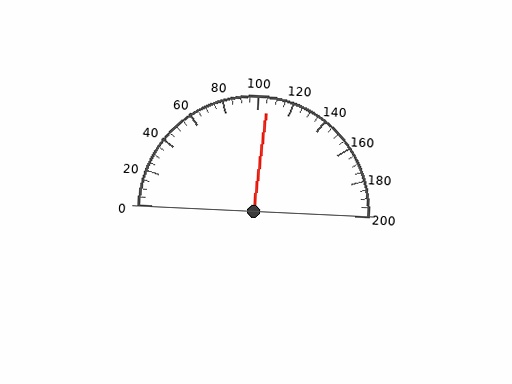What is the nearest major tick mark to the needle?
The nearest major tick mark is 100.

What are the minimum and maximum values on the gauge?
The gauge ranges from 0 to 200.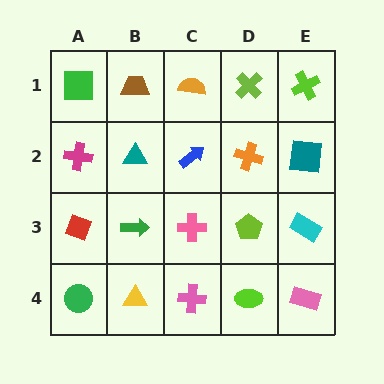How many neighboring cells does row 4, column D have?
3.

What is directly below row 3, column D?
A lime ellipse.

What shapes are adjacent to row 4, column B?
A green arrow (row 3, column B), a green circle (row 4, column A), a pink cross (row 4, column C).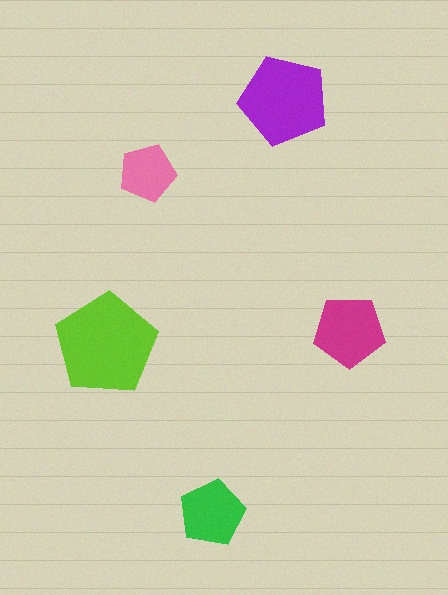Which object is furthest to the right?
The magenta pentagon is rightmost.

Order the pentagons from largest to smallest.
the lime one, the purple one, the magenta one, the green one, the pink one.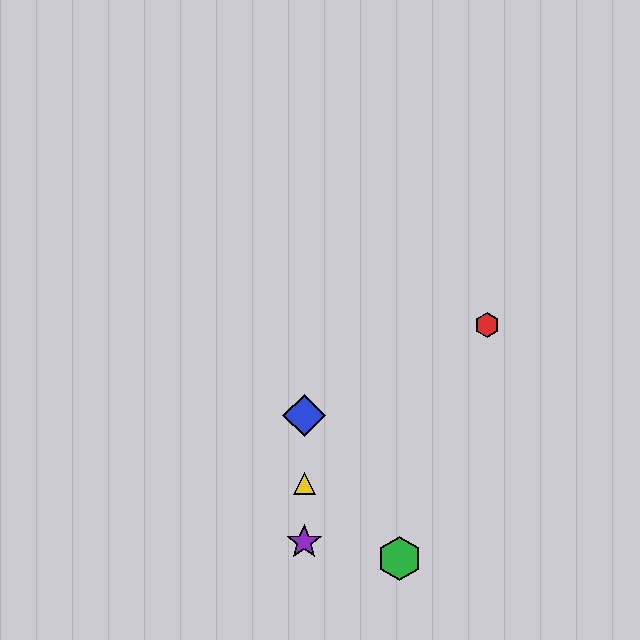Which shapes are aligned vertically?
The blue diamond, the yellow triangle, the purple star are aligned vertically.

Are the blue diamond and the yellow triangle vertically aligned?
Yes, both are at x≈304.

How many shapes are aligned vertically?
3 shapes (the blue diamond, the yellow triangle, the purple star) are aligned vertically.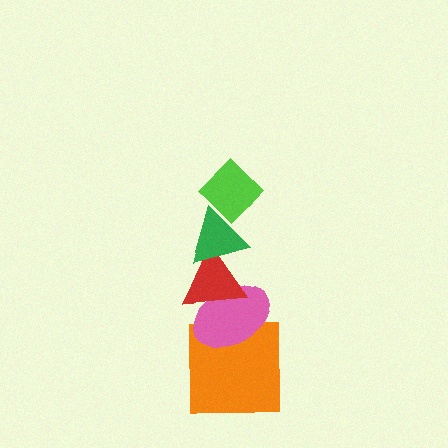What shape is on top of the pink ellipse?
The red triangle is on top of the pink ellipse.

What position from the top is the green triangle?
The green triangle is 2nd from the top.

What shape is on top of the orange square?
The pink ellipse is on top of the orange square.